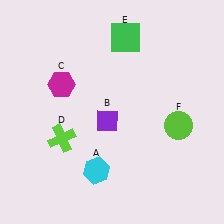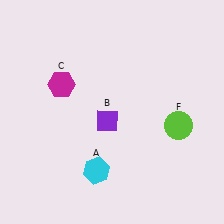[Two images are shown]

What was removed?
The green square (E), the lime cross (D) were removed in Image 2.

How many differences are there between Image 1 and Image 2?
There are 2 differences between the two images.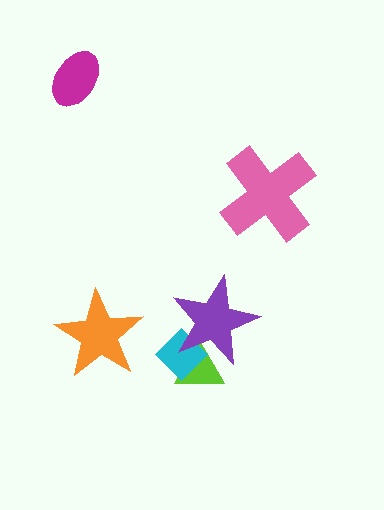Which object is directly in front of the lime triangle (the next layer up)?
The cyan diamond is directly in front of the lime triangle.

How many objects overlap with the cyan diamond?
2 objects overlap with the cyan diamond.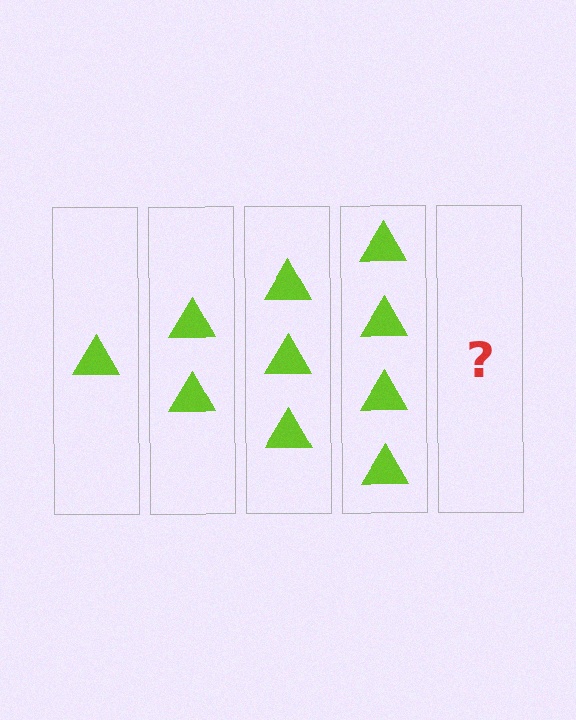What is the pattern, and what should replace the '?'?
The pattern is that each step adds one more triangle. The '?' should be 5 triangles.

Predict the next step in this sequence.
The next step is 5 triangles.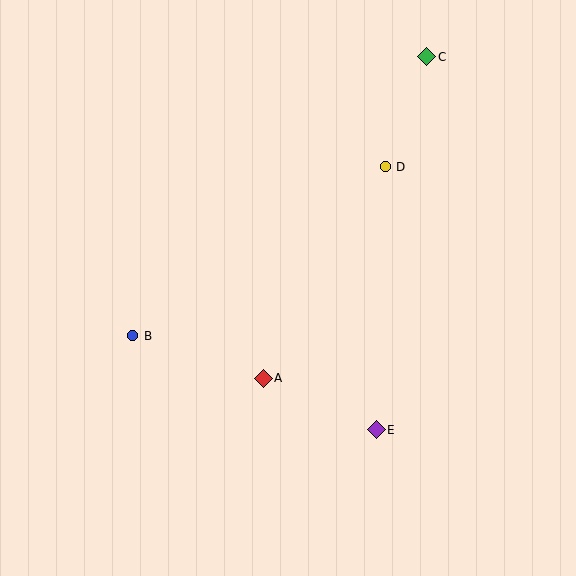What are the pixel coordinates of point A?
Point A is at (263, 378).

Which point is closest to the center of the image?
Point A at (263, 378) is closest to the center.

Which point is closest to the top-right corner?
Point C is closest to the top-right corner.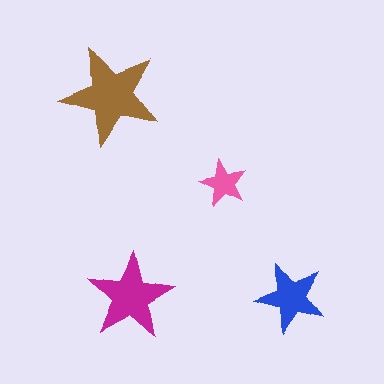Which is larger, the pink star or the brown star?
The brown one.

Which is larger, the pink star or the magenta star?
The magenta one.